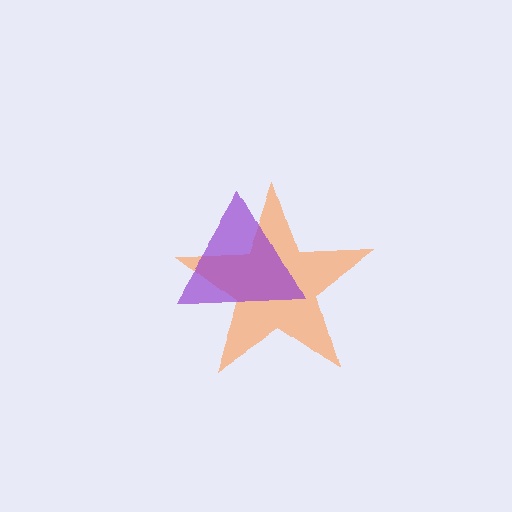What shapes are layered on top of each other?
The layered shapes are: an orange star, a purple triangle.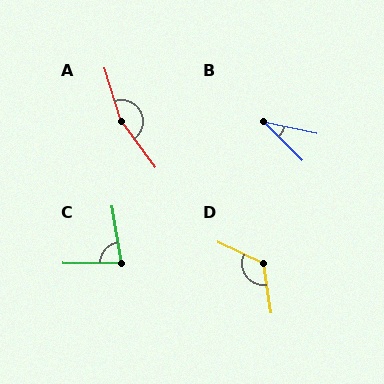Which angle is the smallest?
B, at approximately 33 degrees.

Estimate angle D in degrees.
Approximately 124 degrees.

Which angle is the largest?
A, at approximately 161 degrees.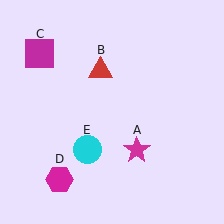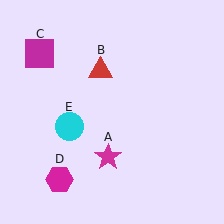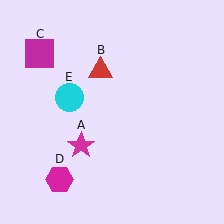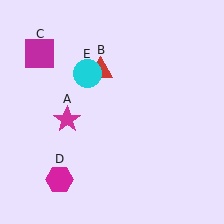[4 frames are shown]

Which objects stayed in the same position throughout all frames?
Red triangle (object B) and magenta square (object C) and magenta hexagon (object D) remained stationary.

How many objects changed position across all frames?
2 objects changed position: magenta star (object A), cyan circle (object E).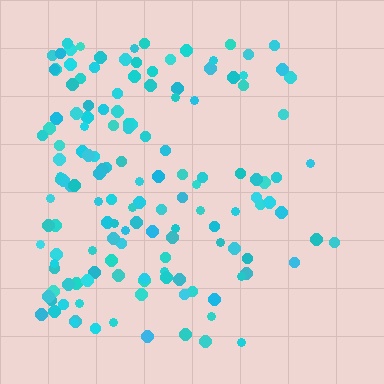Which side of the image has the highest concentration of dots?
The left.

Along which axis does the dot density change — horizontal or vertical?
Horizontal.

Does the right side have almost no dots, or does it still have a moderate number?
Still a moderate number, just noticeably fewer than the left.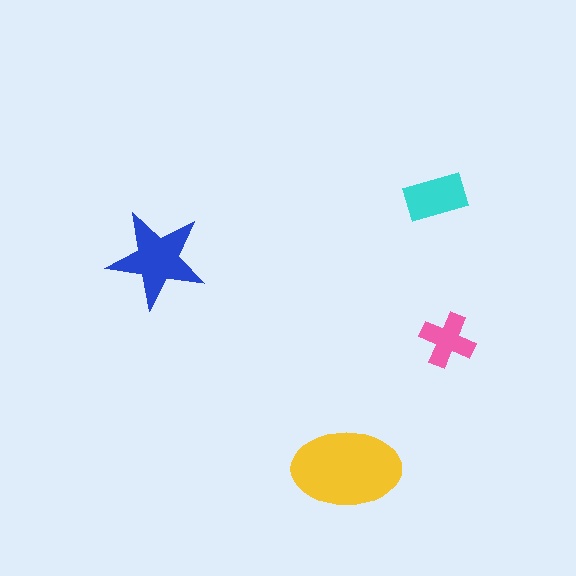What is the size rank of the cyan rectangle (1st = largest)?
3rd.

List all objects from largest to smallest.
The yellow ellipse, the blue star, the cyan rectangle, the pink cross.